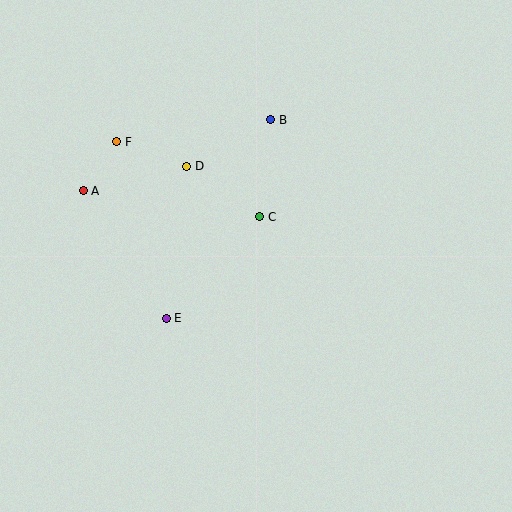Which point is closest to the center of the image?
Point C at (260, 217) is closest to the center.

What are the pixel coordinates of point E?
Point E is at (166, 318).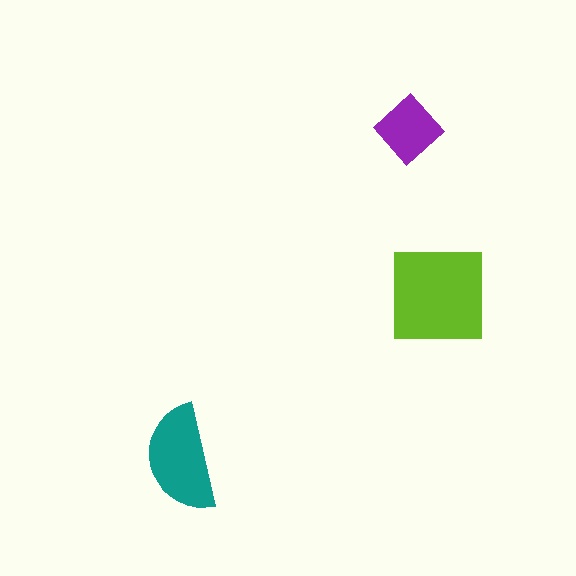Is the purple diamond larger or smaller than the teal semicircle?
Smaller.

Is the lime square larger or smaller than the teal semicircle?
Larger.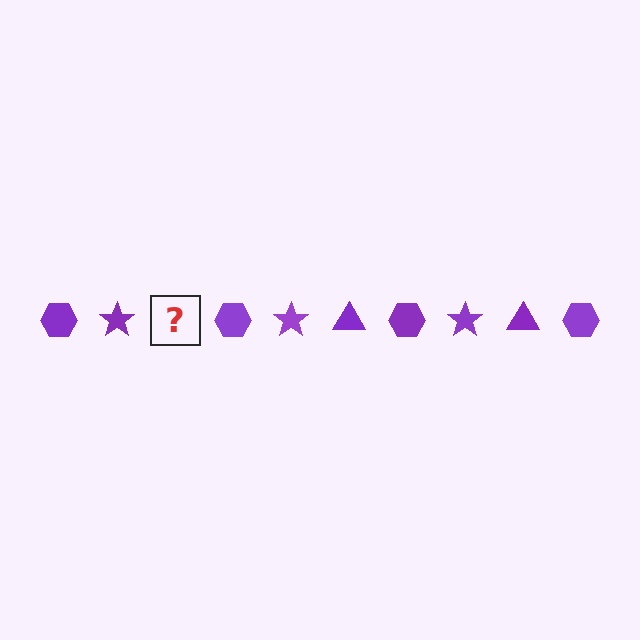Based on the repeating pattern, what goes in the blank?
The blank should be a purple triangle.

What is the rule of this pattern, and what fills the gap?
The rule is that the pattern cycles through hexagon, star, triangle shapes in purple. The gap should be filled with a purple triangle.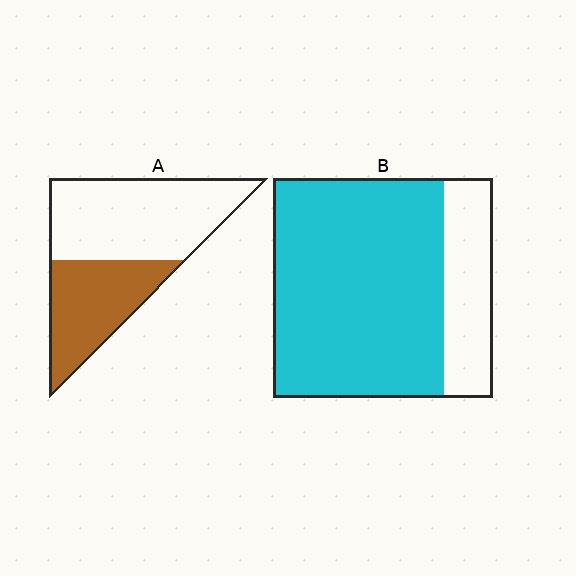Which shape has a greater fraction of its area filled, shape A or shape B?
Shape B.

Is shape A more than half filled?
No.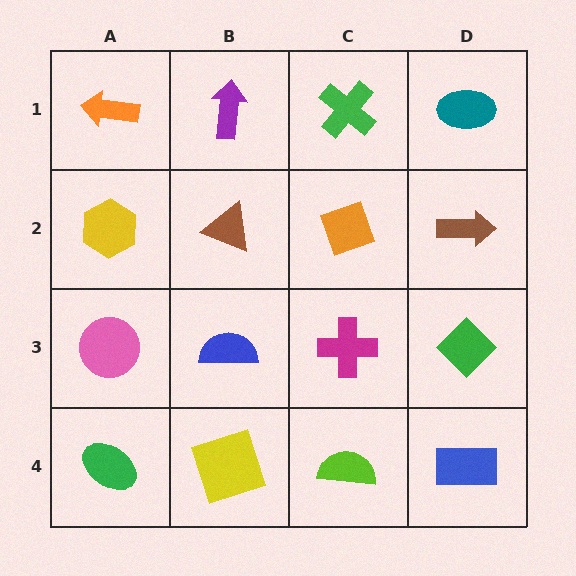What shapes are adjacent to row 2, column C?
A green cross (row 1, column C), a magenta cross (row 3, column C), a brown triangle (row 2, column B), a brown arrow (row 2, column D).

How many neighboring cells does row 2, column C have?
4.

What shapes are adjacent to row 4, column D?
A green diamond (row 3, column D), a lime semicircle (row 4, column C).